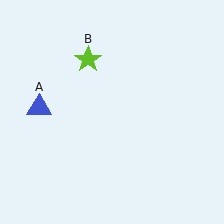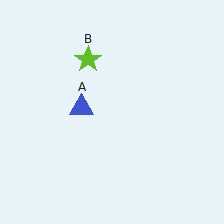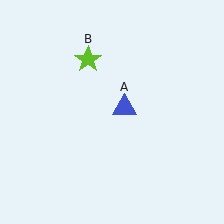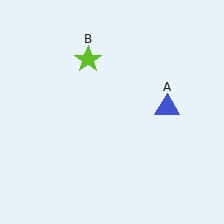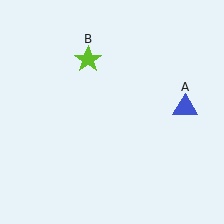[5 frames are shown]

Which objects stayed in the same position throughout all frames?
Lime star (object B) remained stationary.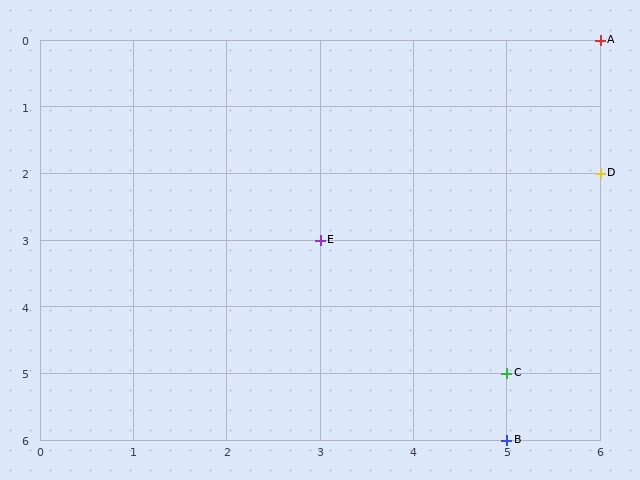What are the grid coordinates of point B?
Point B is at grid coordinates (5, 6).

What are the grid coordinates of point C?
Point C is at grid coordinates (5, 5).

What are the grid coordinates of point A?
Point A is at grid coordinates (6, 0).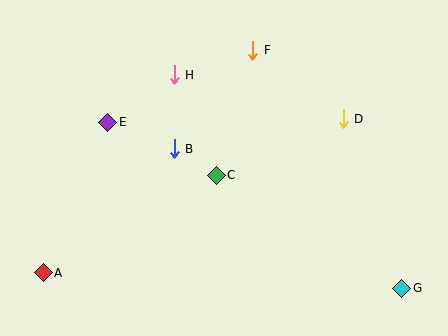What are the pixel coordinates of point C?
Point C is at (216, 175).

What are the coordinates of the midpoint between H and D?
The midpoint between H and D is at (259, 97).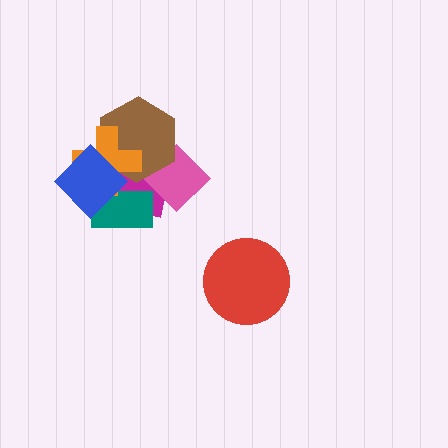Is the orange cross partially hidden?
Yes, it is partially covered by another shape.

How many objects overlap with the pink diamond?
2 objects overlap with the pink diamond.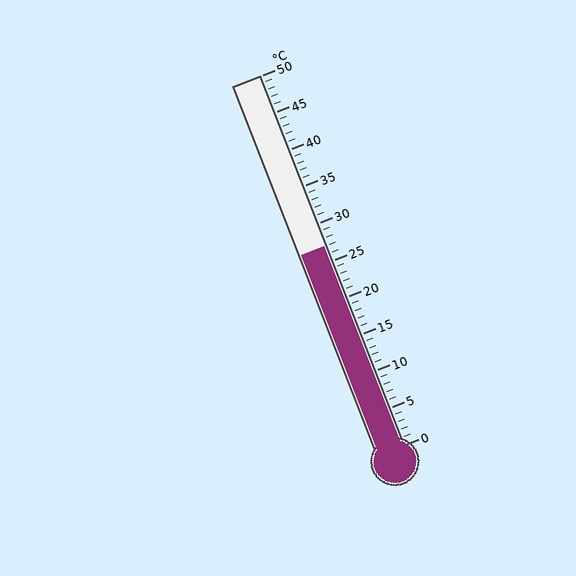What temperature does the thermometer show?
The thermometer shows approximately 27°C.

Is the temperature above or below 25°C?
The temperature is above 25°C.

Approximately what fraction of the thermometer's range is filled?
The thermometer is filled to approximately 55% of its range.